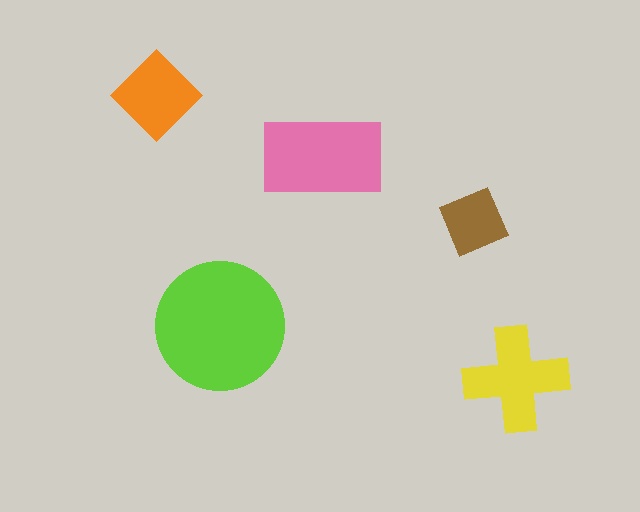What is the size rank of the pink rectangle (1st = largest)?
2nd.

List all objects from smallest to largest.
The brown square, the orange diamond, the yellow cross, the pink rectangle, the lime circle.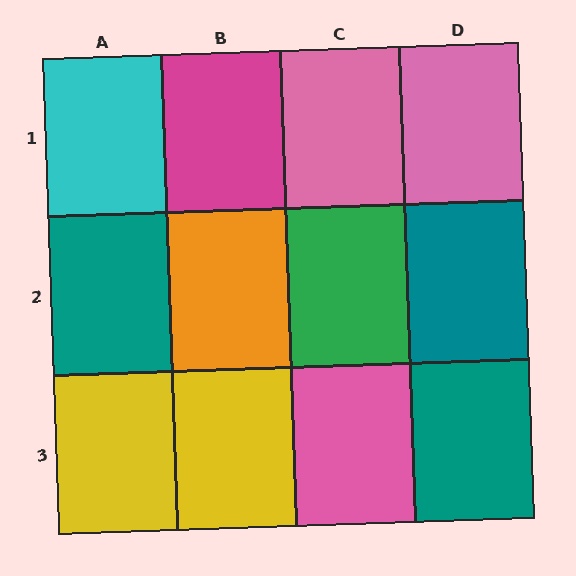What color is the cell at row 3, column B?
Yellow.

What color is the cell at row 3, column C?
Pink.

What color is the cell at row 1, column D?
Pink.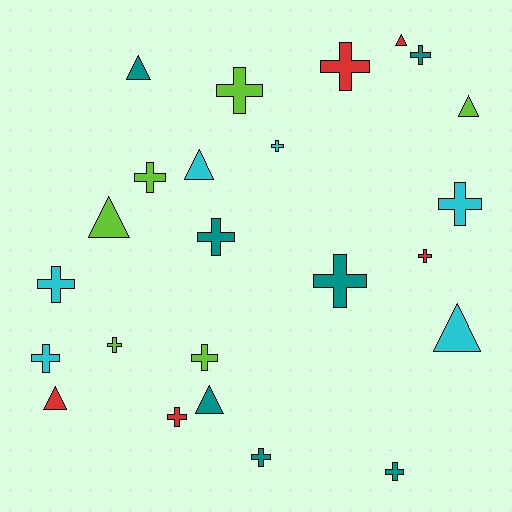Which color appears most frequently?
Teal, with 7 objects.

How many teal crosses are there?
There are 5 teal crosses.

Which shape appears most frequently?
Cross, with 16 objects.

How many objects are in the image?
There are 24 objects.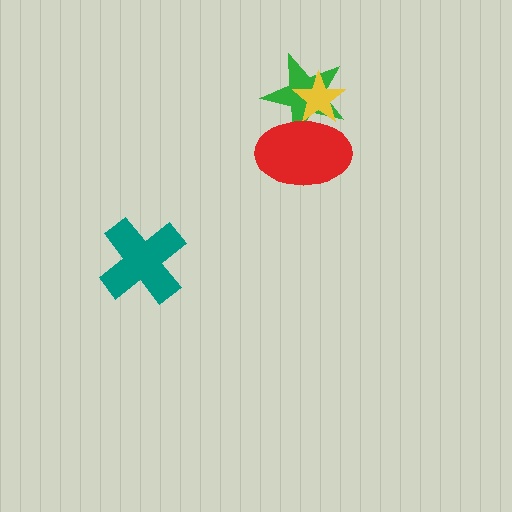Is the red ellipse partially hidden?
No, no other shape covers it.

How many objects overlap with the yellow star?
2 objects overlap with the yellow star.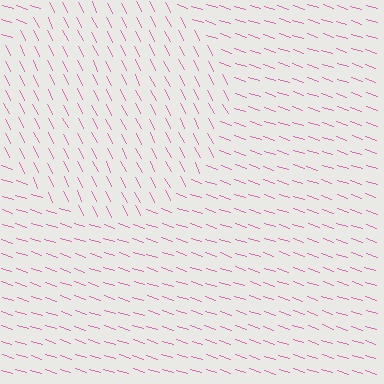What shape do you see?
I see a circle.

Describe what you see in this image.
The image is filled with small pink line segments. A circle region in the image has lines oriented differently from the surrounding lines, creating a visible texture boundary.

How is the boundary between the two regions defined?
The boundary is defined purely by a change in line orientation (approximately 45 degrees difference). All lines are the same color and thickness.